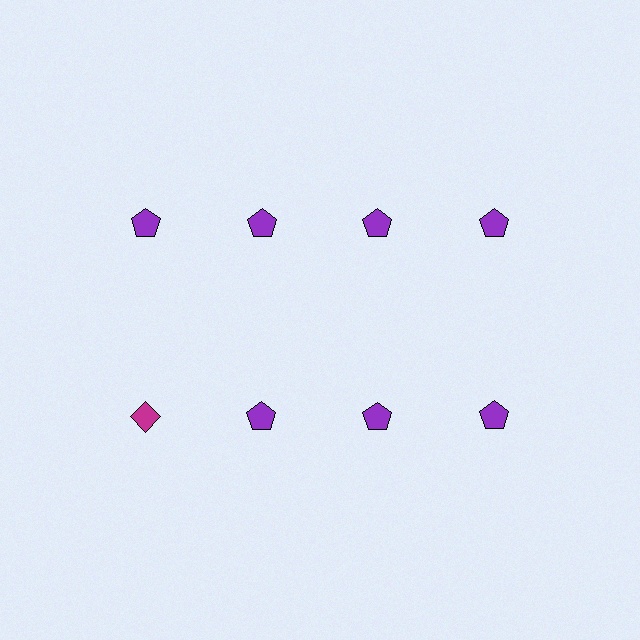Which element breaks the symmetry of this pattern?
The magenta diamond in the second row, leftmost column breaks the symmetry. All other shapes are purple pentagons.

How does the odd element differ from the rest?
It differs in both color (magenta instead of purple) and shape (diamond instead of pentagon).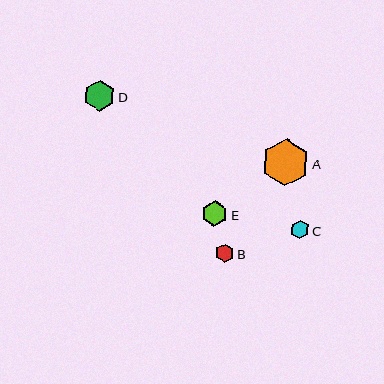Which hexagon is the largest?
Hexagon A is the largest with a size of approximately 48 pixels.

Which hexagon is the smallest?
Hexagon C is the smallest with a size of approximately 18 pixels.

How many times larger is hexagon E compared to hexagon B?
Hexagon E is approximately 1.4 times the size of hexagon B.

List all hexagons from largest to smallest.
From largest to smallest: A, D, E, B, C.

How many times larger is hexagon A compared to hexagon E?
Hexagon A is approximately 1.9 times the size of hexagon E.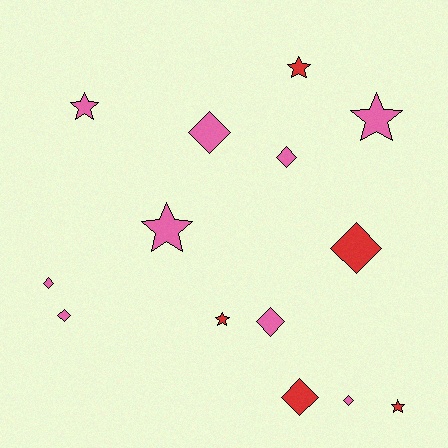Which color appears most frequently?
Pink, with 9 objects.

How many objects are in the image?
There are 14 objects.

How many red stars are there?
There are 3 red stars.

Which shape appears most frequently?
Diamond, with 8 objects.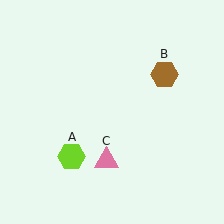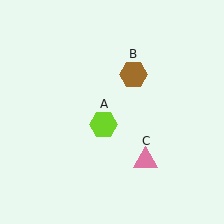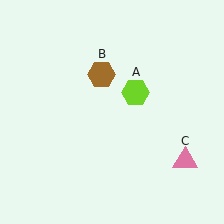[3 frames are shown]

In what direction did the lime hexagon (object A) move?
The lime hexagon (object A) moved up and to the right.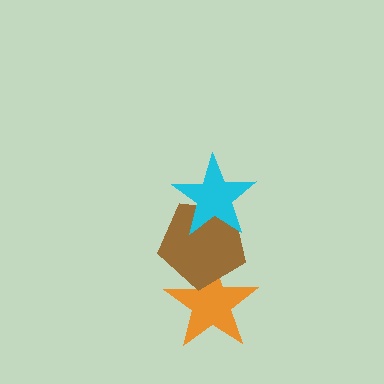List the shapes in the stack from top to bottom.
From top to bottom: the cyan star, the brown pentagon, the orange star.